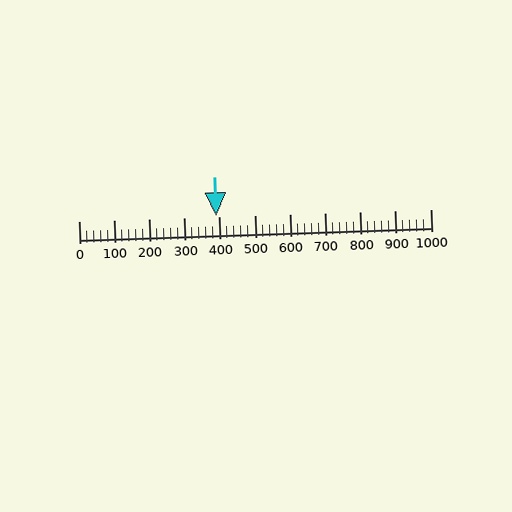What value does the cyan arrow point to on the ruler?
The cyan arrow points to approximately 391.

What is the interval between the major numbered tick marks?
The major tick marks are spaced 100 units apart.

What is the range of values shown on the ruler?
The ruler shows values from 0 to 1000.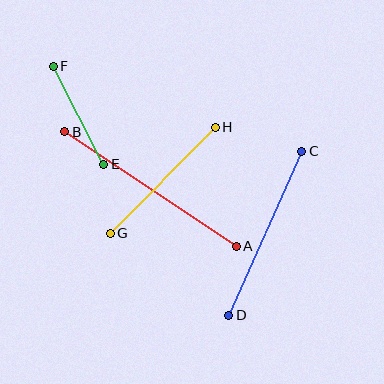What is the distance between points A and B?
The distance is approximately 206 pixels.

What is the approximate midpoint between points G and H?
The midpoint is at approximately (163, 180) pixels.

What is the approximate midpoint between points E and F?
The midpoint is at approximately (78, 115) pixels.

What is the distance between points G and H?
The distance is approximately 149 pixels.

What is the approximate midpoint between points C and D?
The midpoint is at approximately (265, 233) pixels.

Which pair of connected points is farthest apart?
Points A and B are farthest apart.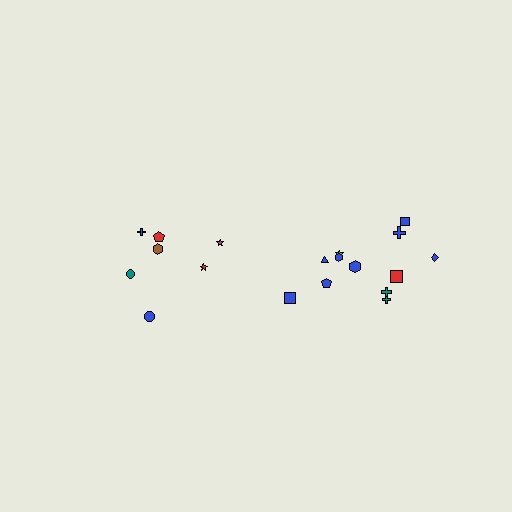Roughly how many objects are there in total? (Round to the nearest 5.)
Roughly 20 objects in total.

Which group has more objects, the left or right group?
The right group.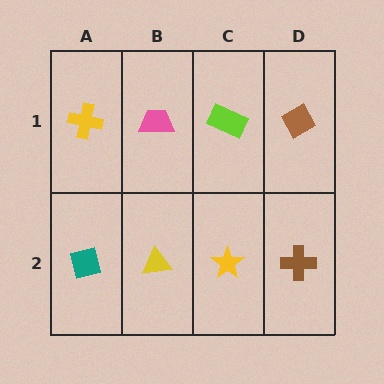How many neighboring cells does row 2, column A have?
2.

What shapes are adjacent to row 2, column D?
A brown diamond (row 1, column D), a yellow star (row 2, column C).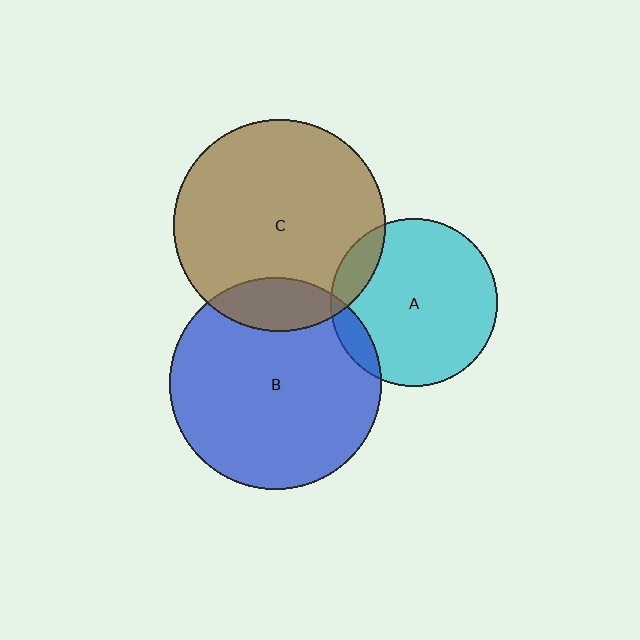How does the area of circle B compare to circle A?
Approximately 1.6 times.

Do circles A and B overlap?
Yes.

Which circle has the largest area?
Circle B (blue).